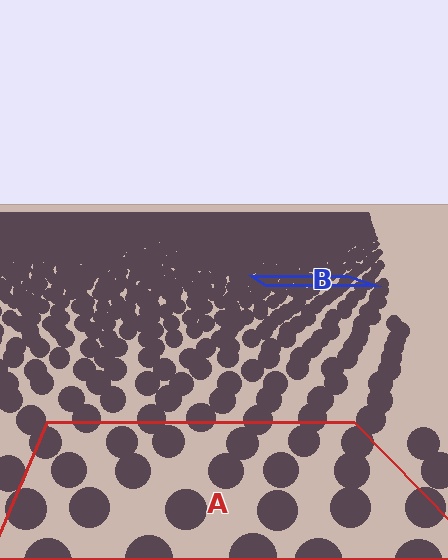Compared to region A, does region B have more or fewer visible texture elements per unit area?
Region B has more texture elements per unit area — they are packed more densely because it is farther away.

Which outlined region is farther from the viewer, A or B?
Region B is farther from the viewer — the texture elements inside it appear smaller and more densely packed.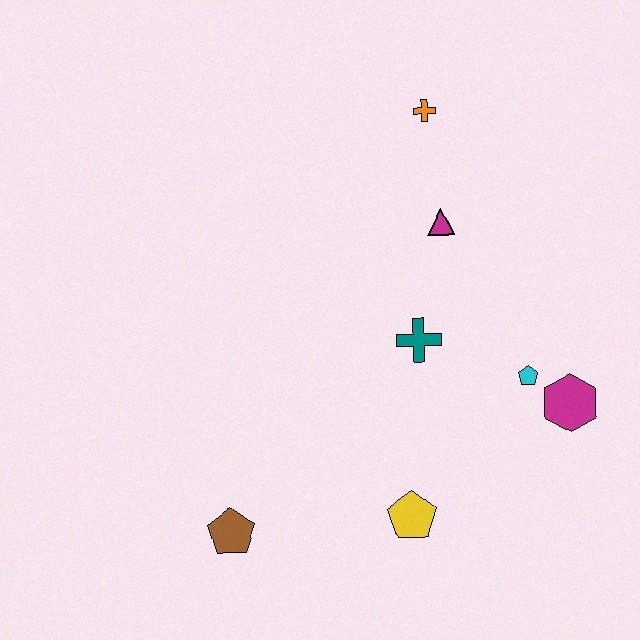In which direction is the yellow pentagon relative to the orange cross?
The yellow pentagon is below the orange cross.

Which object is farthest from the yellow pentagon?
The orange cross is farthest from the yellow pentagon.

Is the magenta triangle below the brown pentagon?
No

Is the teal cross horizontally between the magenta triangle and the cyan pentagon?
No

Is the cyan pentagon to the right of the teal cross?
Yes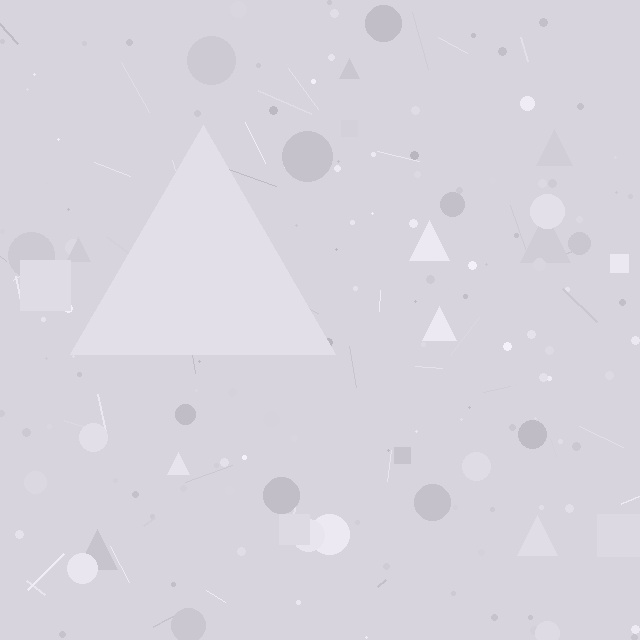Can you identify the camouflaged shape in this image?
The camouflaged shape is a triangle.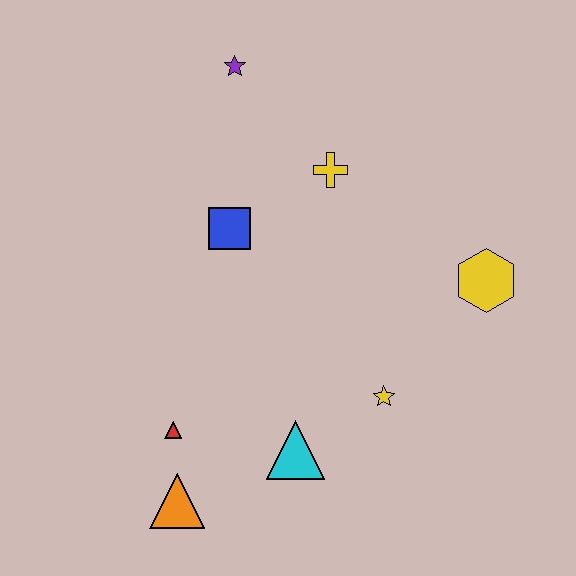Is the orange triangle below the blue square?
Yes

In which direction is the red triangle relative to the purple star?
The red triangle is below the purple star.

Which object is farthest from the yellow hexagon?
The orange triangle is farthest from the yellow hexagon.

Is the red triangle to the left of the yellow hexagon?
Yes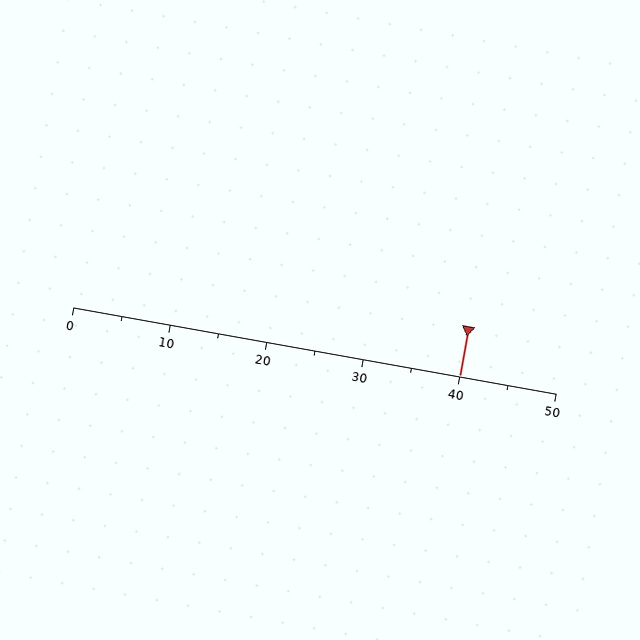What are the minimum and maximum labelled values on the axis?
The axis runs from 0 to 50.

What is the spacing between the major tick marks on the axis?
The major ticks are spaced 10 apart.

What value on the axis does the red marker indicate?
The marker indicates approximately 40.